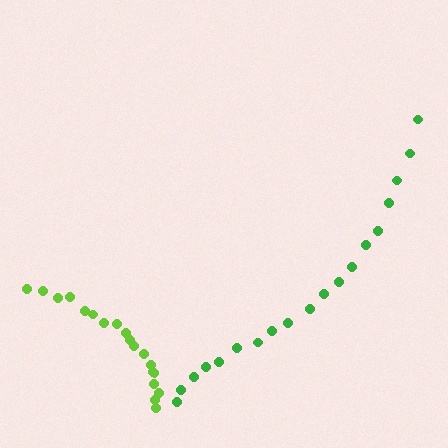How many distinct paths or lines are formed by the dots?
There are 2 distinct paths.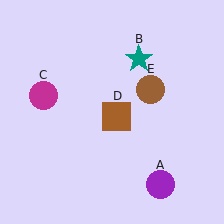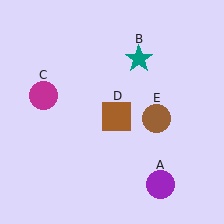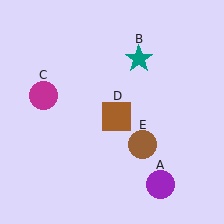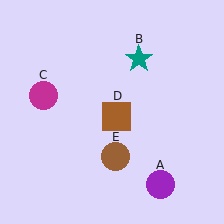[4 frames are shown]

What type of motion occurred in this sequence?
The brown circle (object E) rotated clockwise around the center of the scene.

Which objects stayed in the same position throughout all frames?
Purple circle (object A) and teal star (object B) and magenta circle (object C) and brown square (object D) remained stationary.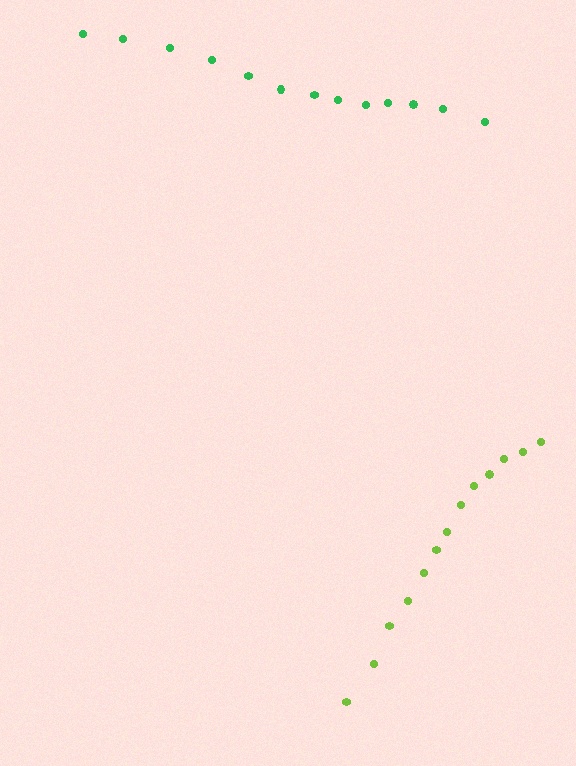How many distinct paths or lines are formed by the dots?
There are 2 distinct paths.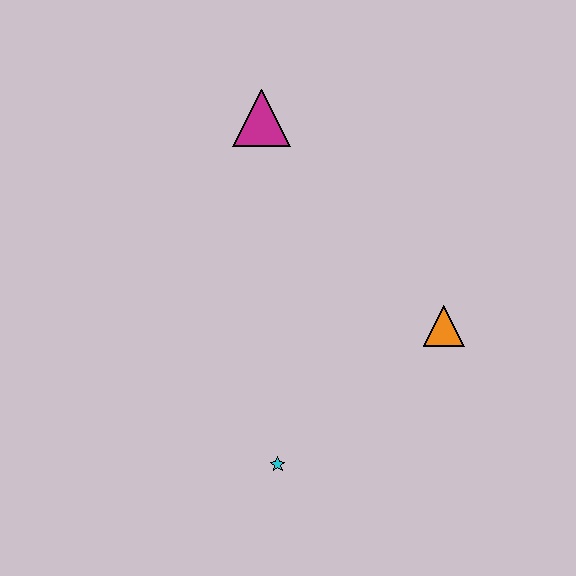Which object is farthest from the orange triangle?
The magenta triangle is farthest from the orange triangle.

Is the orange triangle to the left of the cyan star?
No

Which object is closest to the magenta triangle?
The orange triangle is closest to the magenta triangle.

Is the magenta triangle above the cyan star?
Yes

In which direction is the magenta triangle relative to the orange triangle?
The magenta triangle is above the orange triangle.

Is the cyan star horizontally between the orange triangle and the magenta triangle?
Yes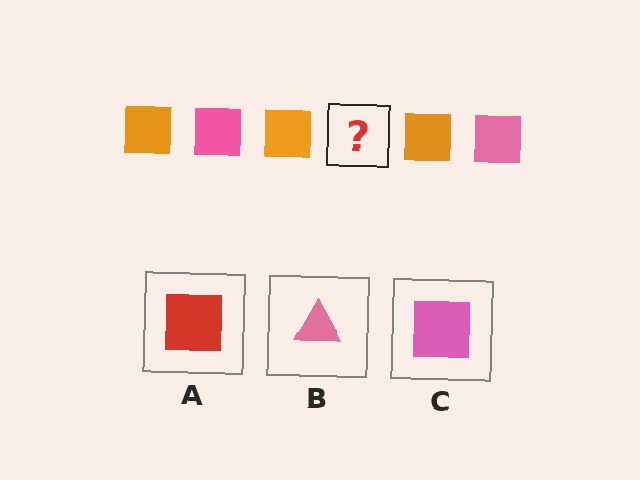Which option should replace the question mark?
Option C.